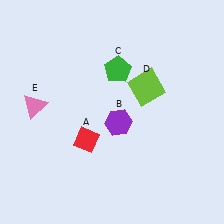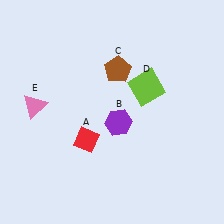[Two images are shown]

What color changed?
The pentagon (C) changed from green in Image 1 to brown in Image 2.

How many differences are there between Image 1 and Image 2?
There is 1 difference between the two images.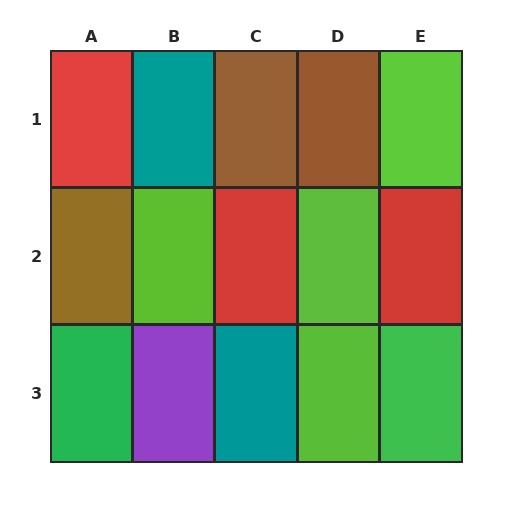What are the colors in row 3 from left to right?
Green, purple, teal, lime, green.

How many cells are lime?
4 cells are lime.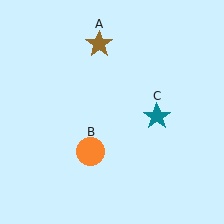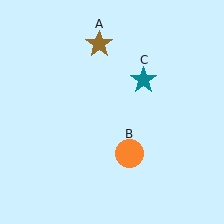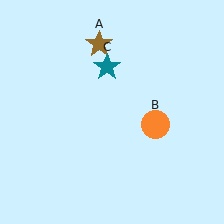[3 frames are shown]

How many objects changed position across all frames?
2 objects changed position: orange circle (object B), teal star (object C).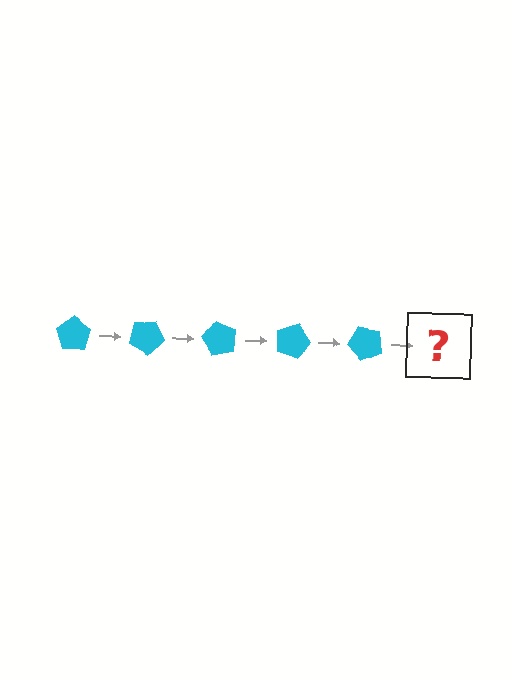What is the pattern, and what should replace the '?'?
The pattern is that the pentagon rotates 30 degrees each step. The '?' should be a cyan pentagon rotated 150 degrees.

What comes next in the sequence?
The next element should be a cyan pentagon rotated 150 degrees.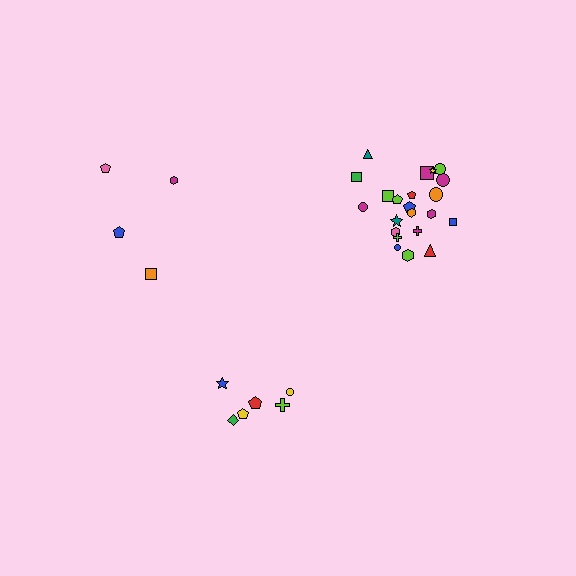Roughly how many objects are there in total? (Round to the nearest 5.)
Roughly 30 objects in total.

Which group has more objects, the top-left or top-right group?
The top-right group.